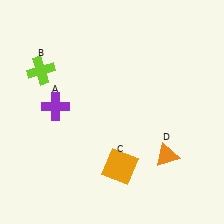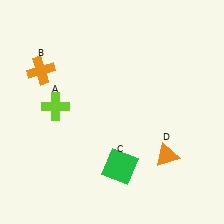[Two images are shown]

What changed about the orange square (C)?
In Image 1, C is orange. In Image 2, it changed to green.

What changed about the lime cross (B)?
In Image 1, B is lime. In Image 2, it changed to orange.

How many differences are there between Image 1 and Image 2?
There are 3 differences between the two images.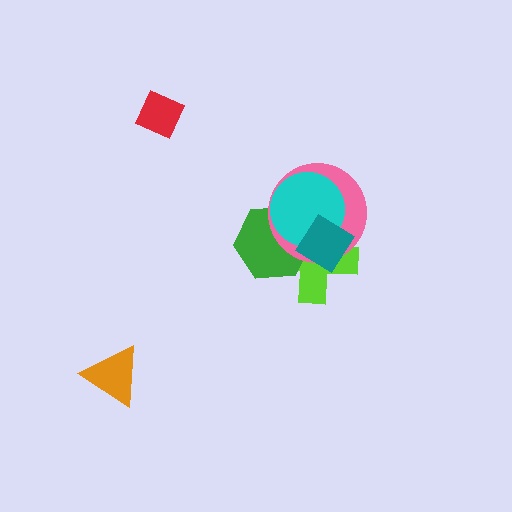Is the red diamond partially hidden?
No, no other shape covers it.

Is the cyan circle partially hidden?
Yes, it is partially covered by another shape.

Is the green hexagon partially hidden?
Yes, it is partially covered by another shape.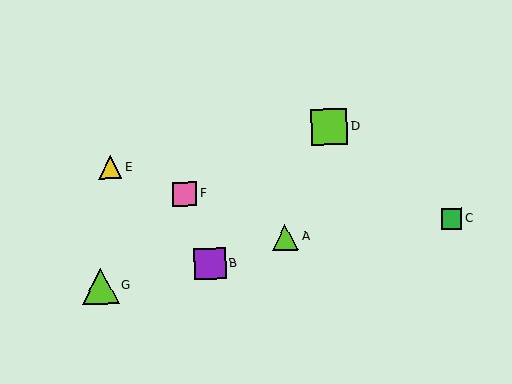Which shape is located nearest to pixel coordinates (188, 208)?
The pink square (labeled F) at (184, 194) is nearest to that location.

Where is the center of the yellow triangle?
The center of the yellow triangle is at (110, 168).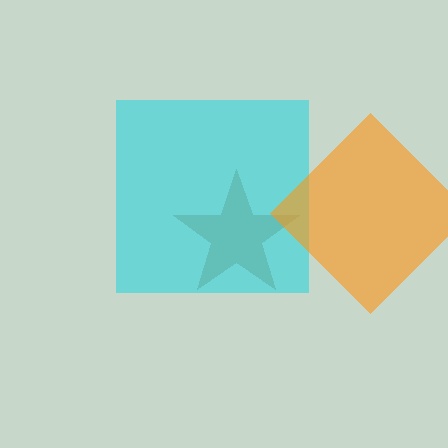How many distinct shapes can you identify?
There are 3 distinct shapes: a brown star, a cyan square, an orange diamond.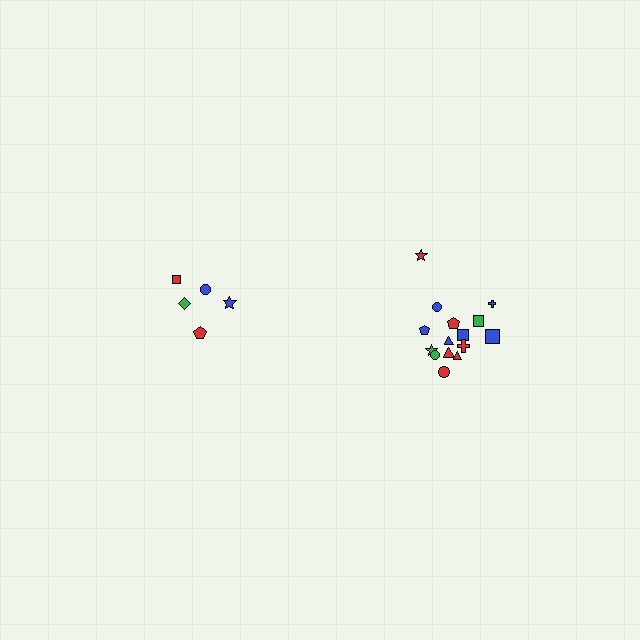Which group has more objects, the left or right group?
The right group.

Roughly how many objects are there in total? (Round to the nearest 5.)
Roughly 20 objects in total.